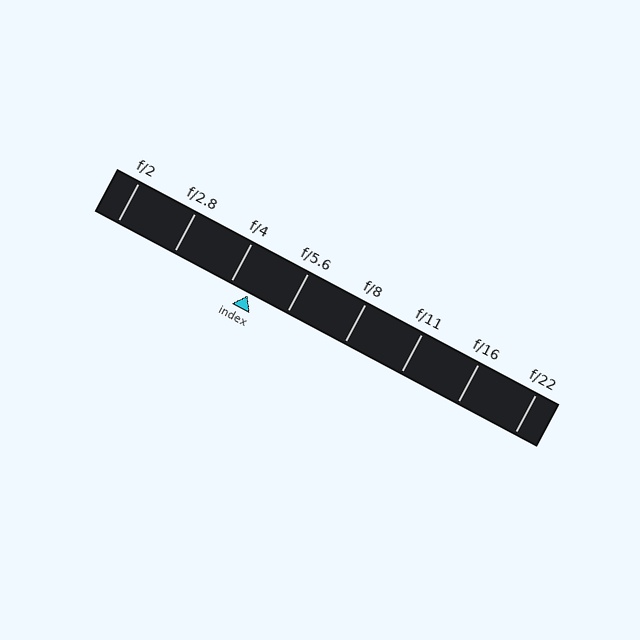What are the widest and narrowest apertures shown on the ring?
The widest aperture shown is f/2 and the narrowest is f/22.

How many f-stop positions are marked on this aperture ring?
There are 8 f-stop positions marked.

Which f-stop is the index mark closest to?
The index mark is closest to f/4.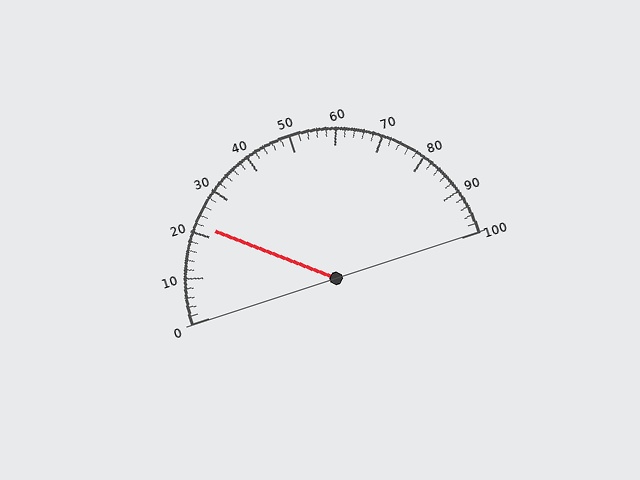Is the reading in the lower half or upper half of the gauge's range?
The reading is in the lower half of the range (0 to 100).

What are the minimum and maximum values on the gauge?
The gauge ranges from 0 to 100.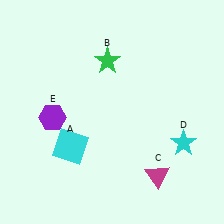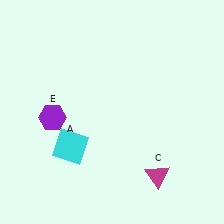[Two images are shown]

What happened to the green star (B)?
The green star (B) was removed in Image 2. It was in the top-left area of Image 1.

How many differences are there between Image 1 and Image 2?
There are 2 differences between the two images.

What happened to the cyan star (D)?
The cyan star (D) was removed in Image 2. It was in the bottom-right area of Image 1.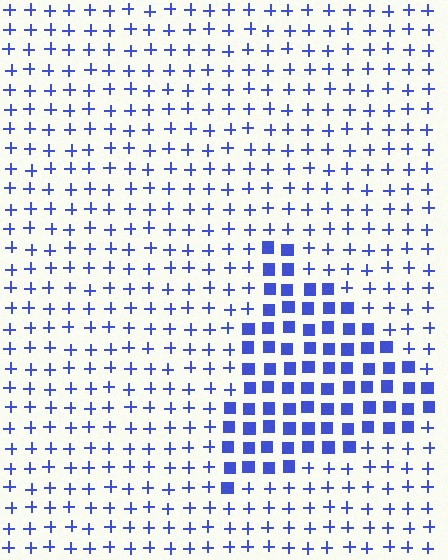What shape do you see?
I see a triangle.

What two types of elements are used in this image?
The image uses squares inside the triangle region and plus signs outside it.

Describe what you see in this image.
The image is filled with small blue elements arranged in a uniform grid. A triangle-shaped region contains squares, while the surrounding area contains plus signs. The boundary is defined purely by the change in element shape.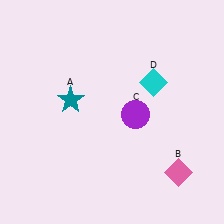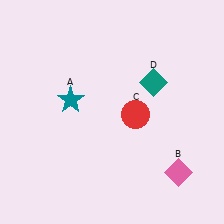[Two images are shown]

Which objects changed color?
C changed from purple to red. D changed from cyan to teal.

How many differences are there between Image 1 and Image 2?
There are 2 differences between the two images.